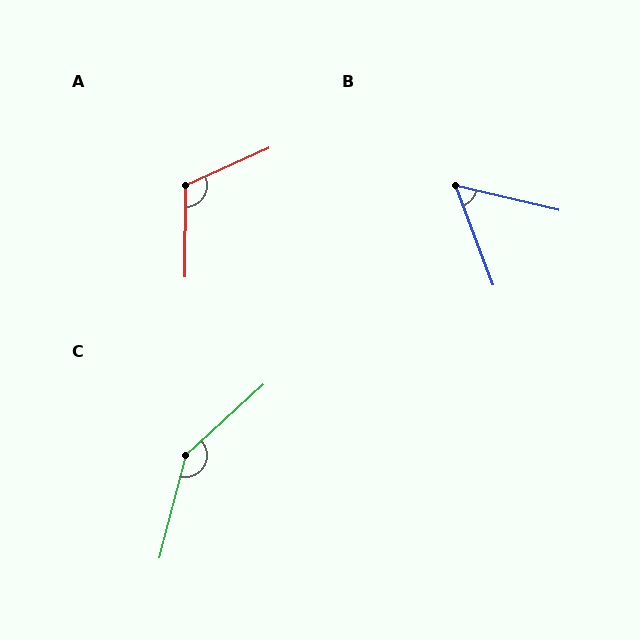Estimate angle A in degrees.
Approximately 115 degrees.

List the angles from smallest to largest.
B (56°), A (115°), C (147°).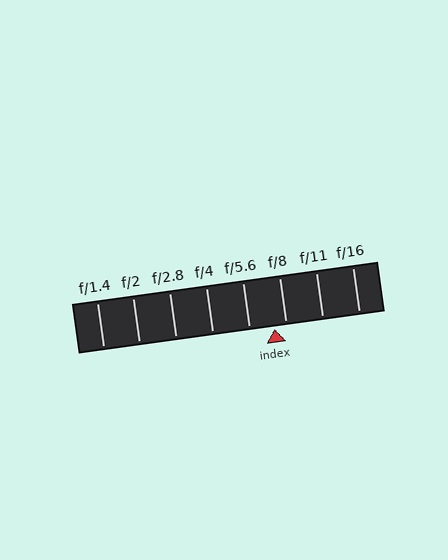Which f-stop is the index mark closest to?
The index mark is closest to f/8.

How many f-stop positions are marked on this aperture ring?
There are 8 f-stop positions marked.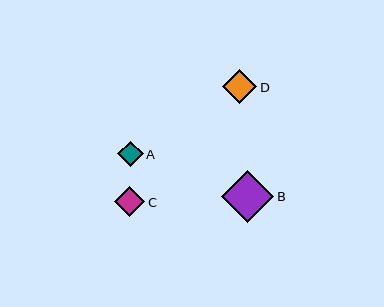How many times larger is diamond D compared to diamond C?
Diamond D is approximately 1.1 times the size of diamond C.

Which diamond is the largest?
Diamond B is the largest with a size of approximately 52 pixels.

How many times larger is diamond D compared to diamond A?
Diamond D is approximately 1.3 times the size of diamond A.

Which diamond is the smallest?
Diamond A is the smallest with a size of approximately 26 pixels.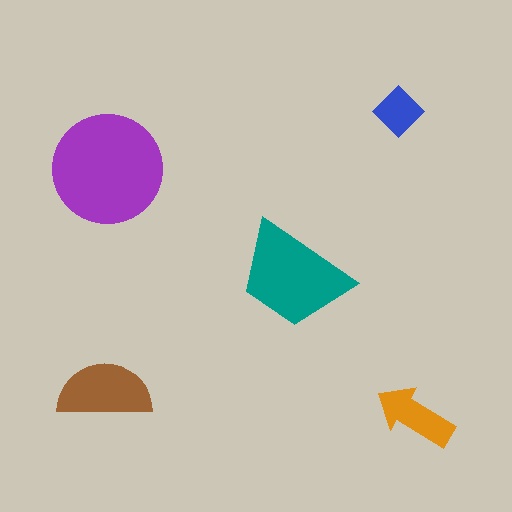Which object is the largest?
The purple circle.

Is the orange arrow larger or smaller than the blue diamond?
Larger.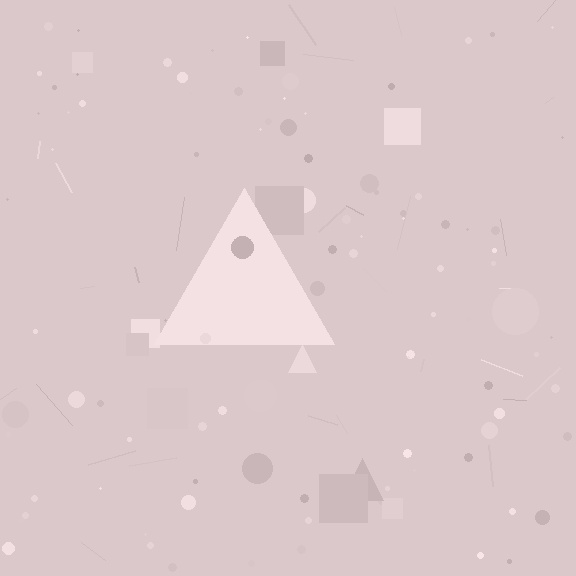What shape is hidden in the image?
A triangle is hidden in the image.